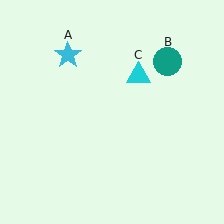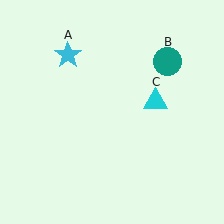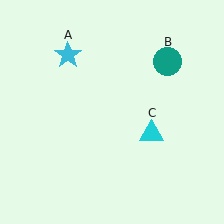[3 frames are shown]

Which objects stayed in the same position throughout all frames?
Cyan star (object A) and teal circle (object B) remained stationary.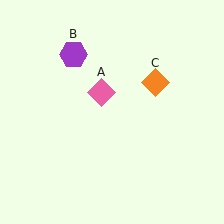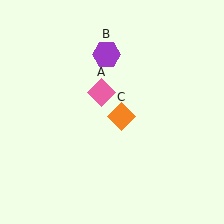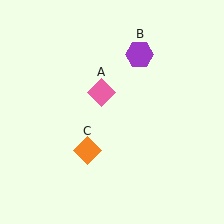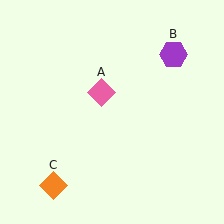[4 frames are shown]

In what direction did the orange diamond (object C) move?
The orange diamond (object C) moved down and to the left.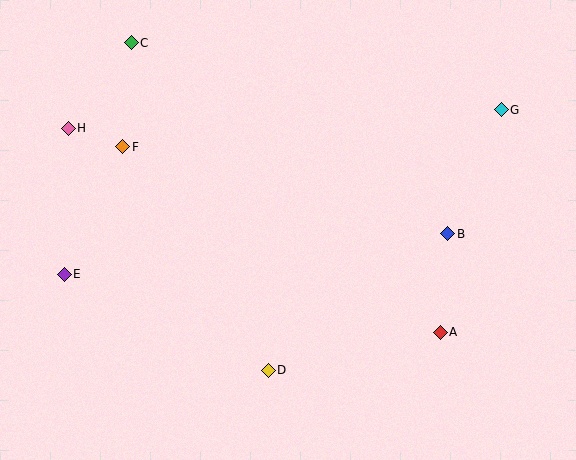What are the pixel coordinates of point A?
Point A is at (440, 332).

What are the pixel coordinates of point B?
Point B is at (448, 234).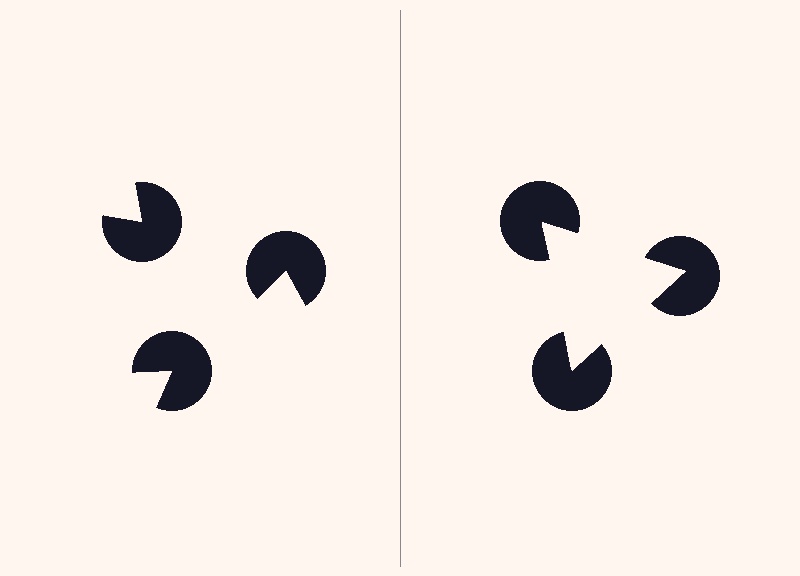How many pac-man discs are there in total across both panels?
6 — 3 on each side.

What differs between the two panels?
The pac-man discs are positioned identically on both sides; only the wedge orientations differ. On the right they align to a triangle; on the left they are misaligned.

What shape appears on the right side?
An illusory triangle.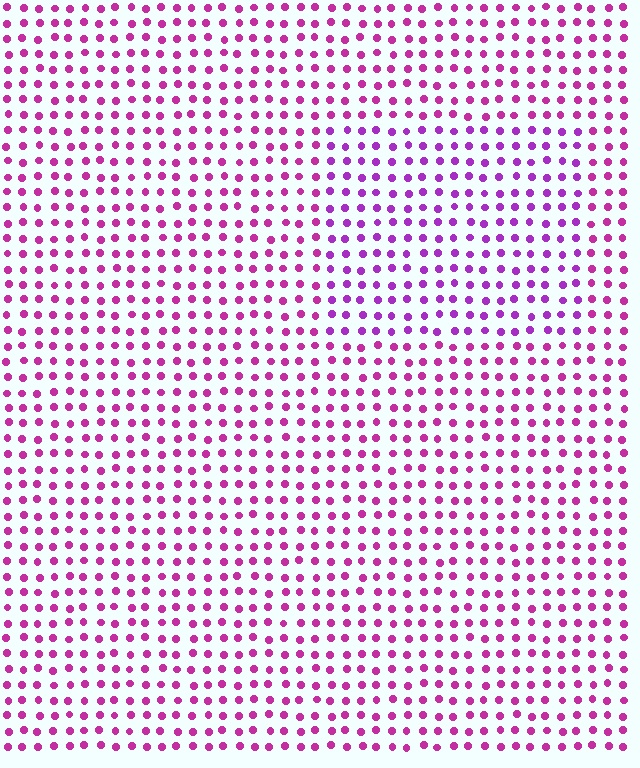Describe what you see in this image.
The image is filled with small magenta elements in a uniform arrangement. A rectangle-shaped region is visible where the elements are tinted to a slightly different hue, forming a subtle color boundary.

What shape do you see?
I see a rectangle.